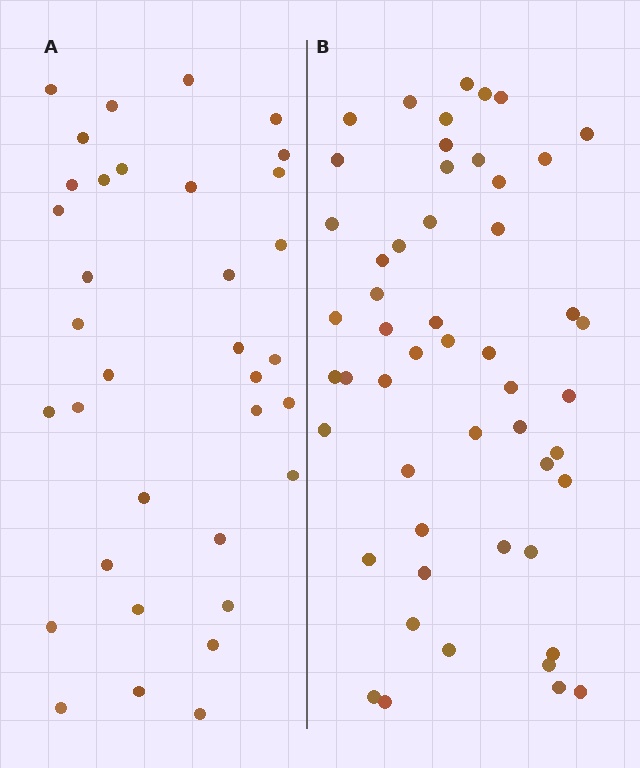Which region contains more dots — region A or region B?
Region B (the right region) has more dots.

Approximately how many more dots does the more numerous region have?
Region B has approximately 15 more dots than region A.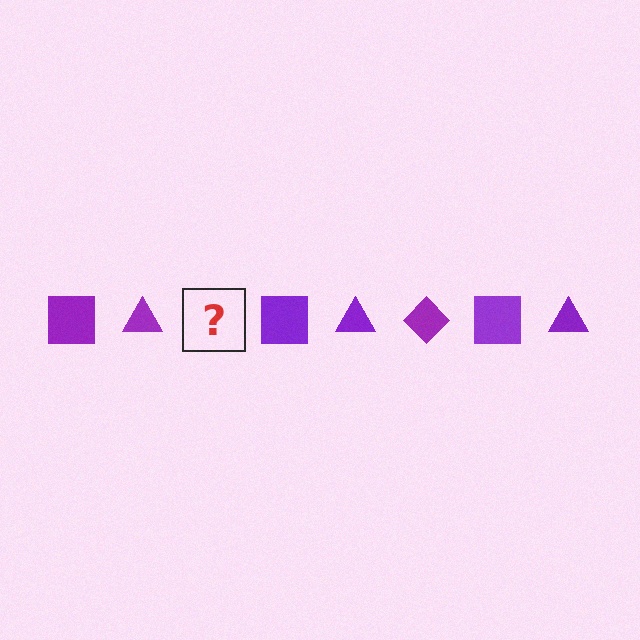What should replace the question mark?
The question mark should be replaced with a purple diamond.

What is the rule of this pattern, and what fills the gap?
The rule is that the pattern cycles through square, triangle, diamond shapes in purple. The gap should be filled with a purple diamond.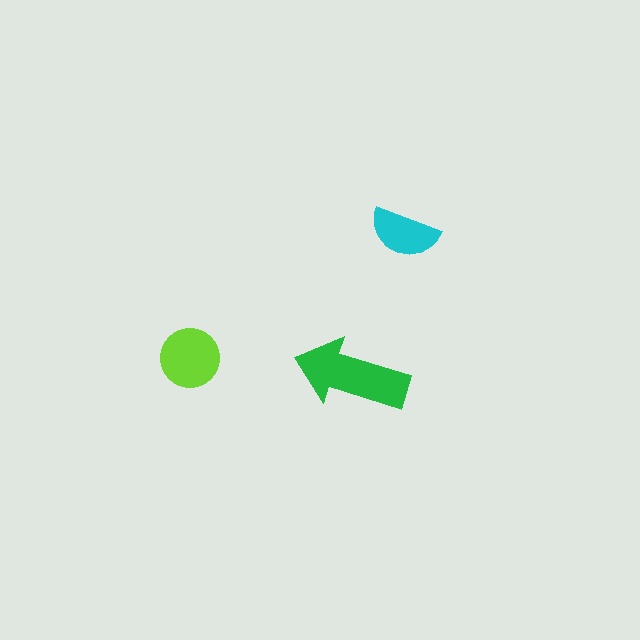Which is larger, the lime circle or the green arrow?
The green arrow.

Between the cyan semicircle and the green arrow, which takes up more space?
The green arrow.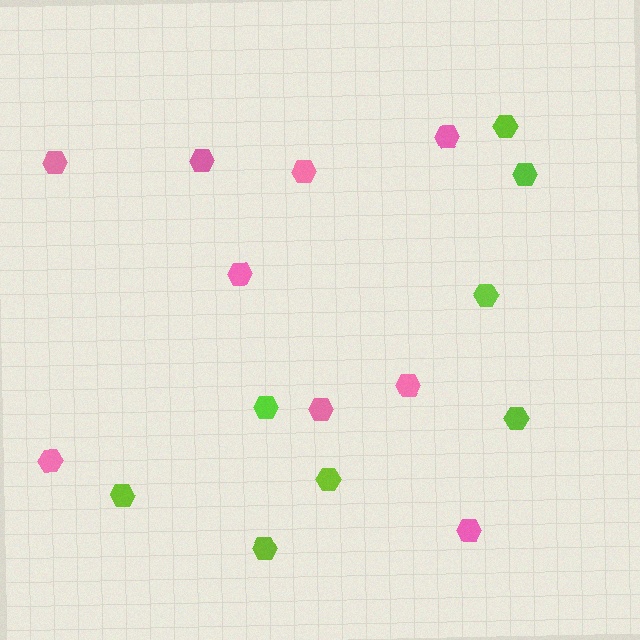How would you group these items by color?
There are 2 groups: one group of pink hexagons (9) and one group of lime hexagons (8).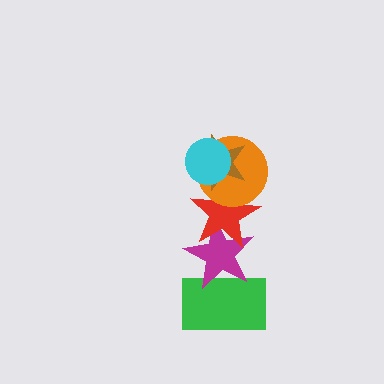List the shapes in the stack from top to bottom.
From top to bottom: the cyan circle, the brown star, the orange circle, the red star, the magenta star, the green rectangle.